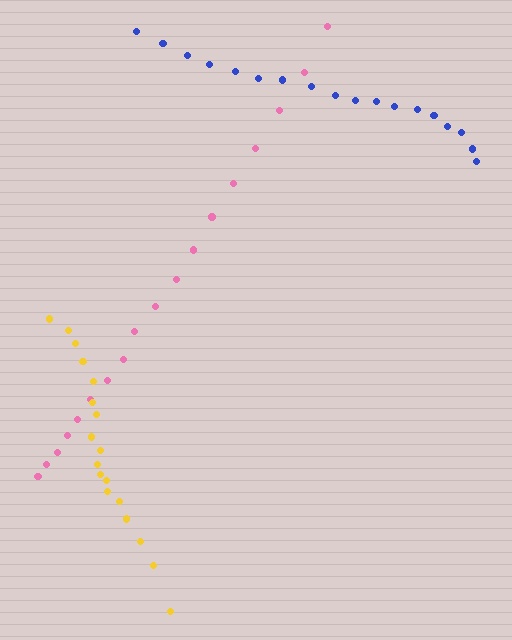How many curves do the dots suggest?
There are 3 distinct paths.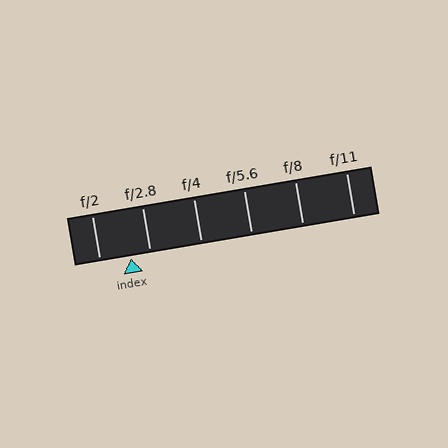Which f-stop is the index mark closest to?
The index mark is closest to f/2.8.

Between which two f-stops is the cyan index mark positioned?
The index mark is between f/2 and f/2.8.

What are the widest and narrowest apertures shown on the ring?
The widest aperture shown is f/2 and the narrowest is f/11.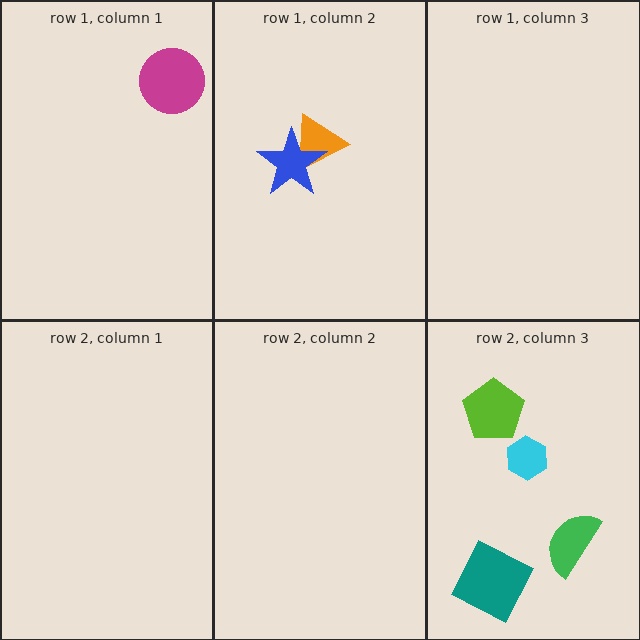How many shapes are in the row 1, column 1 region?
1.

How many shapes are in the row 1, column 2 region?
2.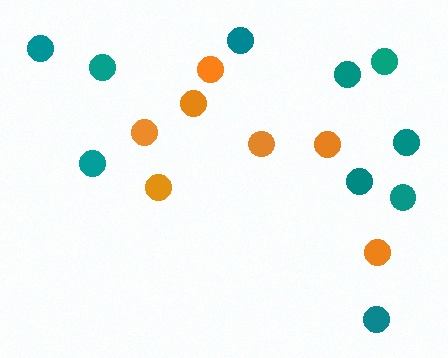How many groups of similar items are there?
There are 2 groups: one group of teal circles (10) and one group of orange circles (7).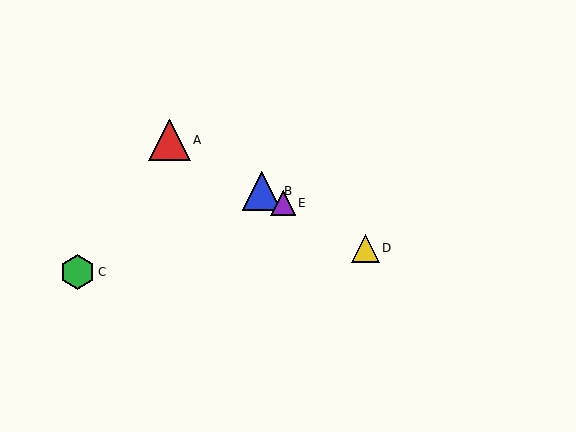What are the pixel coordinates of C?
Object C is at (78, 272).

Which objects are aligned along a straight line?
Objects A, B, D, E are aligned along a straight line.